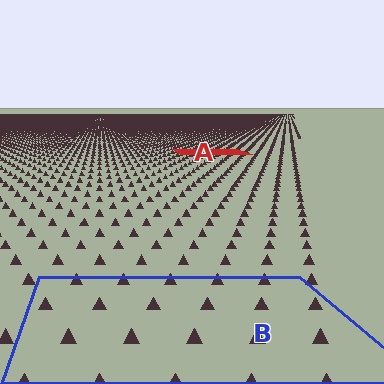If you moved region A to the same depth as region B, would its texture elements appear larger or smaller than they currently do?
They would appear larger. At a closer depth, the same texture elements are projected at a bigger on-screen size.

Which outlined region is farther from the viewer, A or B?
Region A is farther from the viewer — the texture elements inside it appear smaller and more densely packed.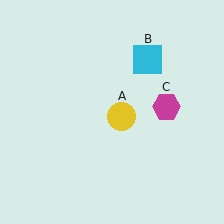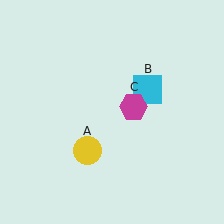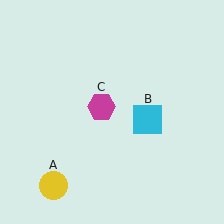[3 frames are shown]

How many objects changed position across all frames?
3 objects changed position: yellow circle (object A), cyan square (object B), magenta hexagon (object C).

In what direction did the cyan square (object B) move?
The cyan square (object B) moved down.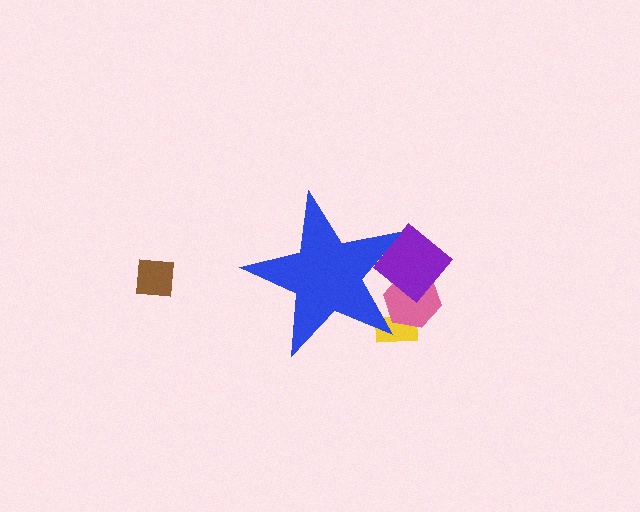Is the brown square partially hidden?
No, the brown square is fully visible.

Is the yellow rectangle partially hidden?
Yes, the yellow rectangle is partially hidden behind the blue star.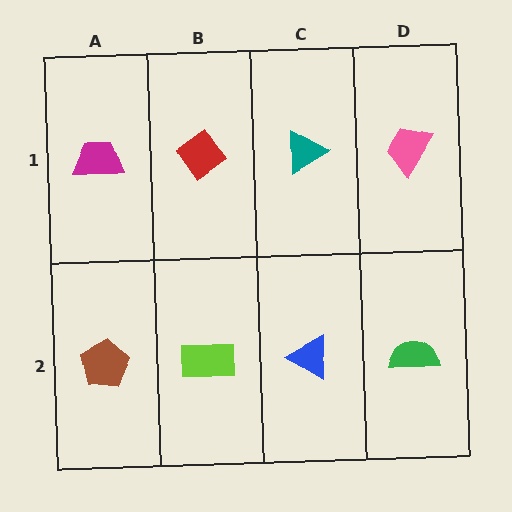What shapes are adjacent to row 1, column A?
A brown pentagon (row 2, column A), a red diamond (row 1, column B).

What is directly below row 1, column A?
A brown pentagon.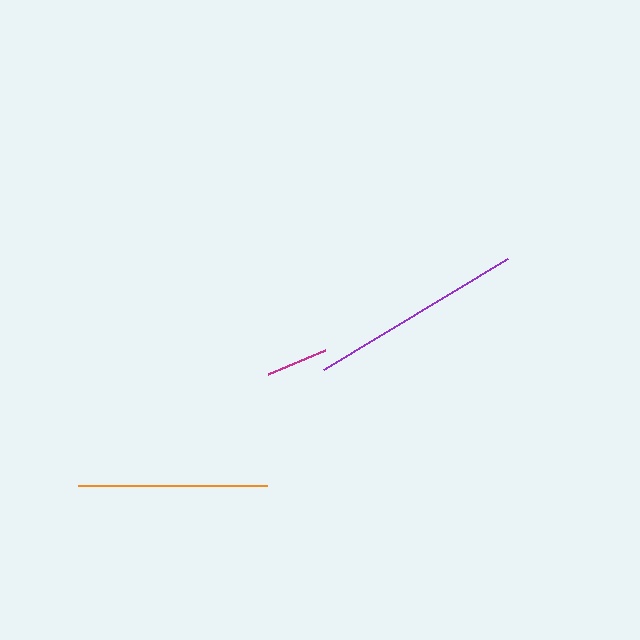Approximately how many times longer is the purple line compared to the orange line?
The purple line is approximately 1.1 times the length of the orange line.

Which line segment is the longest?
The purple line is the longest at approximately 215 pixels.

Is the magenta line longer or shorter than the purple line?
The purple line is longer than the magenta line.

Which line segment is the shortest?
The magenta line is the shortest at approximately 62 pixels.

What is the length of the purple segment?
The purple segment is approximately 215 pixels long.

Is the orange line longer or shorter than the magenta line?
The orange line is longer than the magenta line.